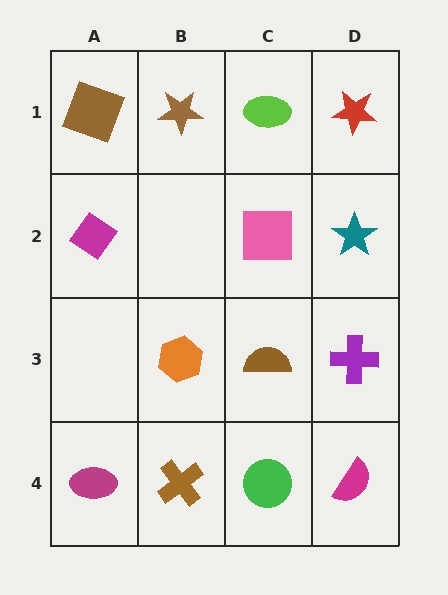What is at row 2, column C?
A pink square.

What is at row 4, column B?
A brown cross.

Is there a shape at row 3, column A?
No, that cell is empty.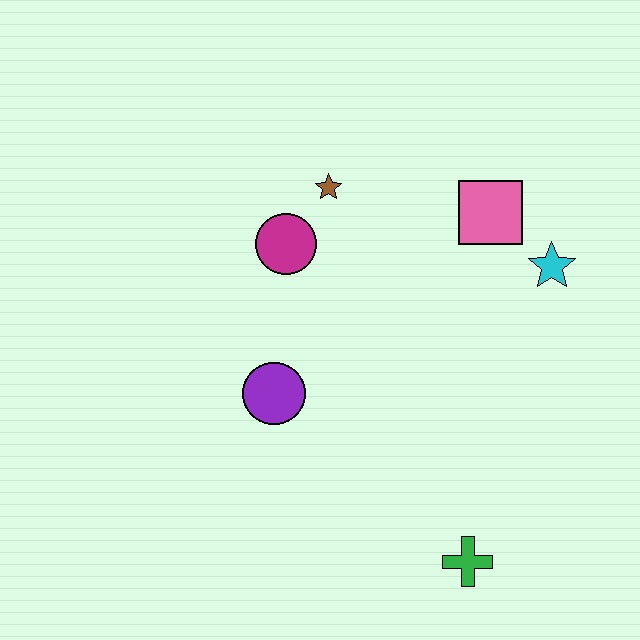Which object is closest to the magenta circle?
The brown star is closest to the magenta circle.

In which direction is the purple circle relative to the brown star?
The purple circle is below the brown star.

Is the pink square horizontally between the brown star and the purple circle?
No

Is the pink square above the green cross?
Yes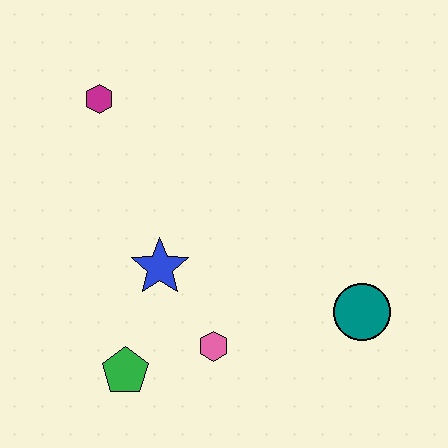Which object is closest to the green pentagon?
The pink hexagon is closest to the green pentagon.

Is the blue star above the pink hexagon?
Yes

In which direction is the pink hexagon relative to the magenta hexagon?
The pink hexagon is below the magenta hexagon.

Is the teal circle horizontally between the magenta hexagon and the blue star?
No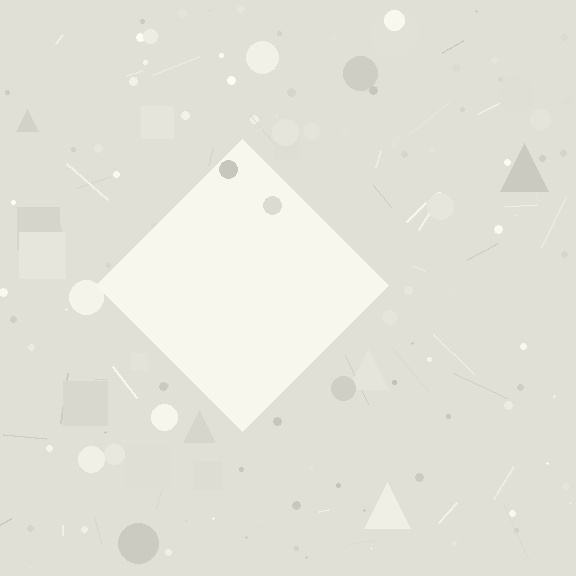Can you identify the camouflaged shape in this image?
The camouflaged shape is a diamond.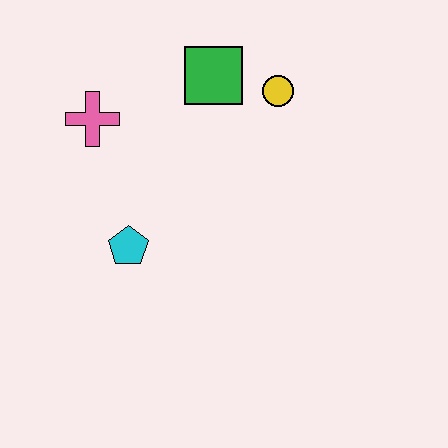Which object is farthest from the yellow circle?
The cyan pentagon is farthest from the yellow circle.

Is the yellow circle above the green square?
No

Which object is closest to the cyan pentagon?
The pink cross is closest to the cyan pentagon.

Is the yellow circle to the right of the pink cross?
Yes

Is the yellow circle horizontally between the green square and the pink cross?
No